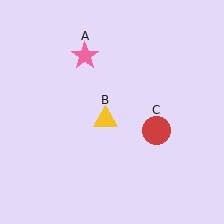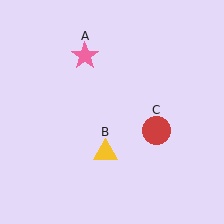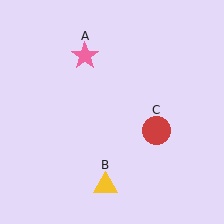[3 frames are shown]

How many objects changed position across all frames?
1 object changed position: yellow triangle (object B).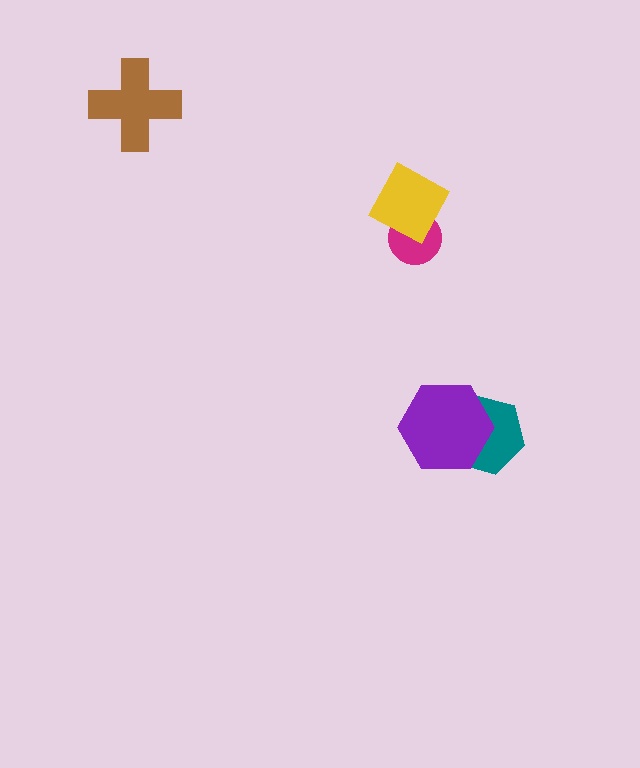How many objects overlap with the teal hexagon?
1 object overlaps with the teal hexagon.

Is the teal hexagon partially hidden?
Yes, it is partially covered by another shape.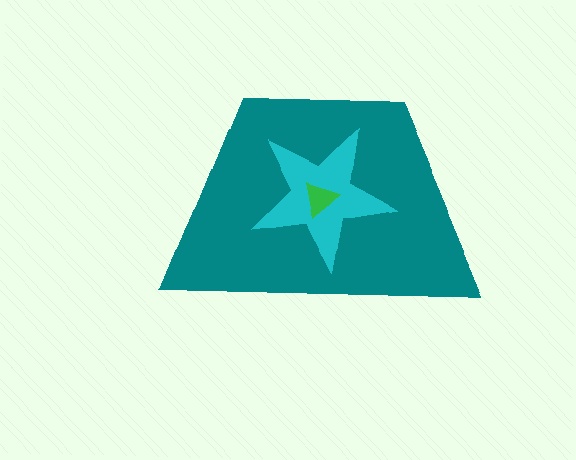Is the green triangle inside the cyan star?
Yes.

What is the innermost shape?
The green triangle.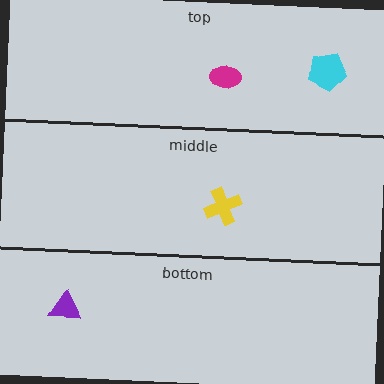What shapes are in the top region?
The cyan pentagon, the magenta ellipse.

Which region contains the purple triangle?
The bottom region.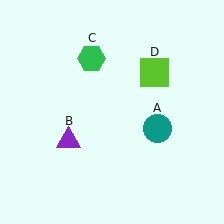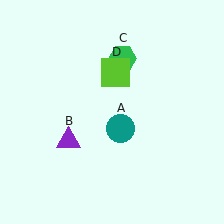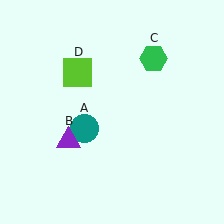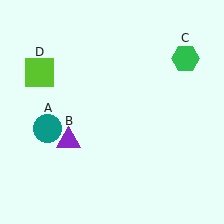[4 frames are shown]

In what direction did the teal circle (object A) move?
The teal circle (object A) moved left.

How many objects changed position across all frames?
3 objects changed position: teal circle (object A), green hexagon (object C), lime square (object D).